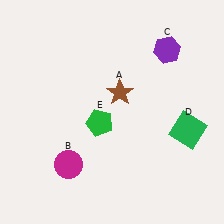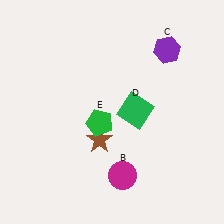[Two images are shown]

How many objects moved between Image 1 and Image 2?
3 objects moved between the two images.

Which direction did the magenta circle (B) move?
The magenta circle (B) moved right.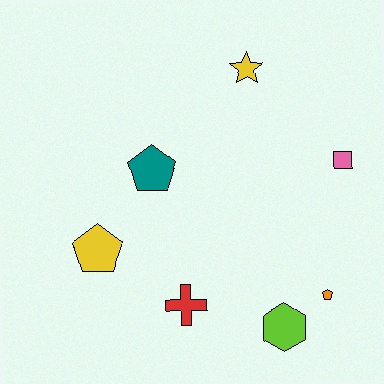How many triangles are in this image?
There are no triangles.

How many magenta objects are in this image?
There are no magenta objects.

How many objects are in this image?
There are 7 objects.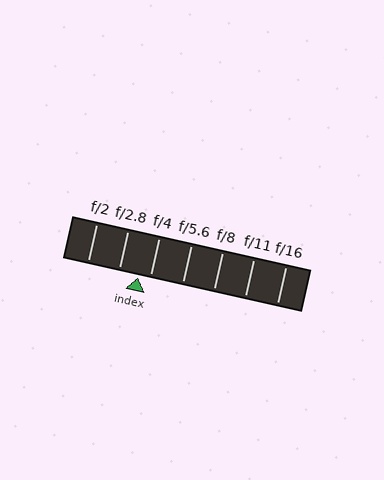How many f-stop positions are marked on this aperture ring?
There are 7 f-stop positions marked.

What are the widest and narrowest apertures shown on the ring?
The widest aperture shown is f/2 and the narrowest is f/16.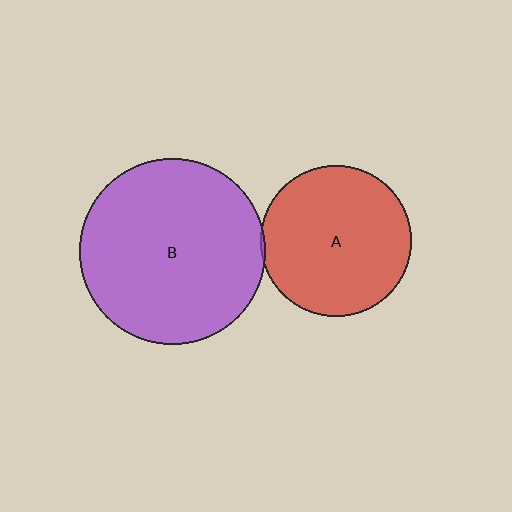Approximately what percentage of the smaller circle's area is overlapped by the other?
Approximately 5%.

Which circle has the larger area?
Circle B (purple).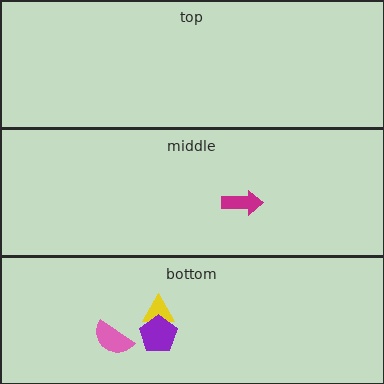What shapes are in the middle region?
The magenta arrow.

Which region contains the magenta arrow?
The middle region.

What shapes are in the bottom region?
The yellow triangle, the pink semicircle, the purple pentagon.